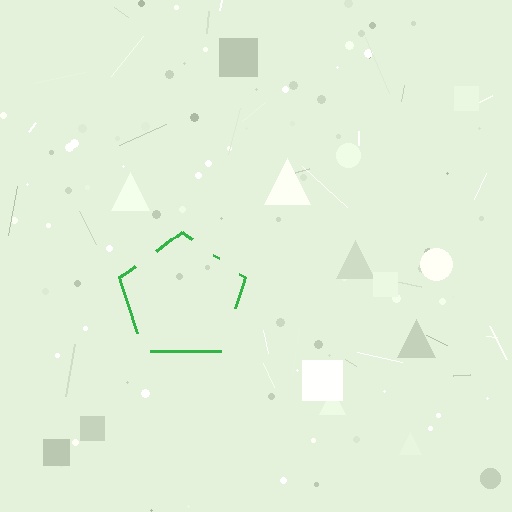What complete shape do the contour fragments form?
The contour fragments form a pentagon.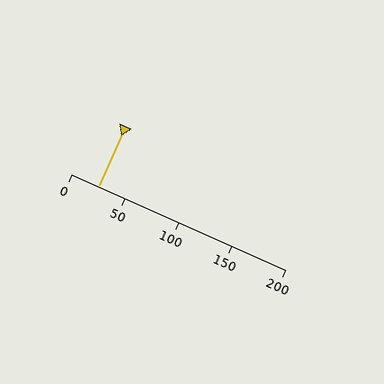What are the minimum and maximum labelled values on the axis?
The axis runs from 0 to 200.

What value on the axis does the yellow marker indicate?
The marker indicates approximately 25.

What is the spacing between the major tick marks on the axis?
The major ticks are spaced 50 apart.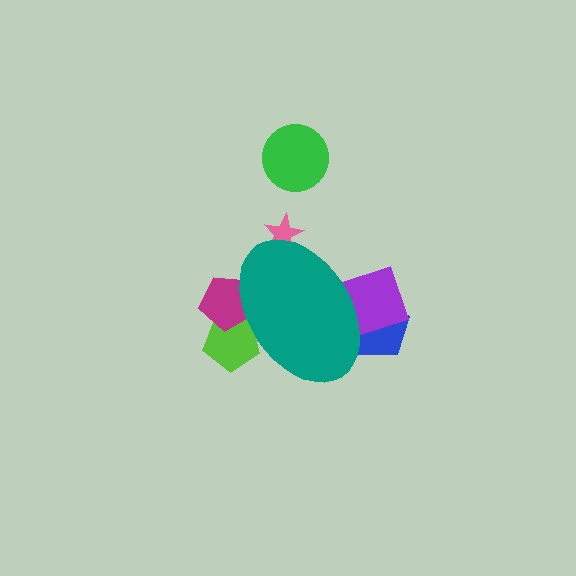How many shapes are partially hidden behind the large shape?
5 shapes are partially hidden.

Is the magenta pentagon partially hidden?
Yes, the magenta pentagon is partially hidden behind the teal ellipse.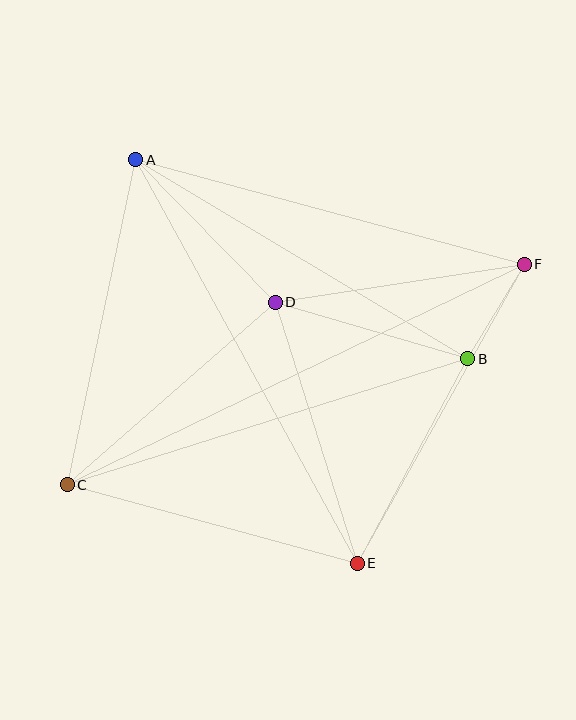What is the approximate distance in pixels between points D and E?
The distance between D and E is approximately 274 pixels.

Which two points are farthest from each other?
Points C and F are farthest from each other.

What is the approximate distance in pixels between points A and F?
The distance between A and F is approximately 402 pixels.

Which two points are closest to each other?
Points B and F are closest to each other.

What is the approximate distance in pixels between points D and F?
The distance between D and F is approximately 252 pixels.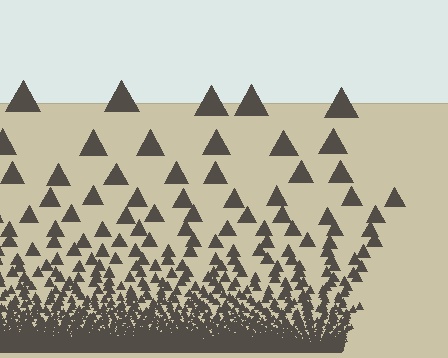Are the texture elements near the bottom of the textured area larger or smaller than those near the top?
Smaller. The gradient is inverted — elements near the bottom are smaller and denser.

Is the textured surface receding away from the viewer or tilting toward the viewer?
The surface appears to tilt toward the viewer. Texture elements get larger and sparser toward the top.